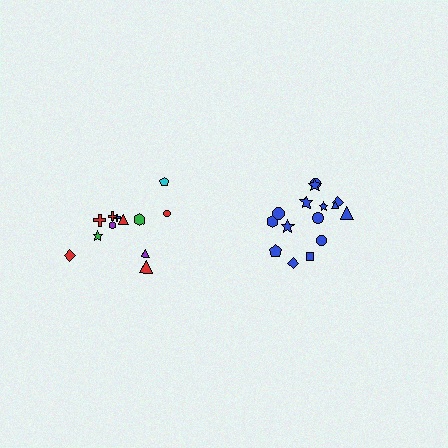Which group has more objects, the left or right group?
The right group.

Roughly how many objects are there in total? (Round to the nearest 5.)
Roughly 25 objects in total.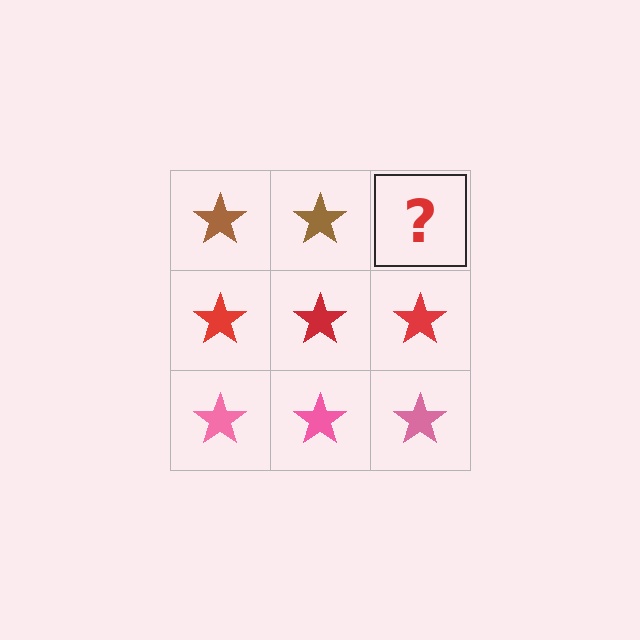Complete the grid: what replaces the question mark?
The question mark should be replaced with a brown star.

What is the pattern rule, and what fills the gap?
The rule is that each row has a consistent color. The gap should be filled with a brown star.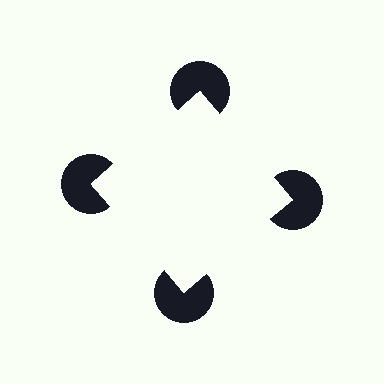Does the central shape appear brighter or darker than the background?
It typically appears slightly brighter than the background, even though no actual brightness change is drawn.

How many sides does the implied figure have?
4 sides.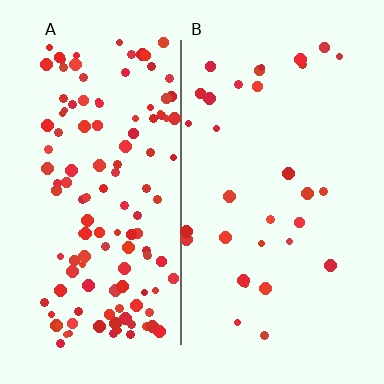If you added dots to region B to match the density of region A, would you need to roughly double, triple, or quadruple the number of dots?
Approximately quadruple.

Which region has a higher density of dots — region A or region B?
A (the left).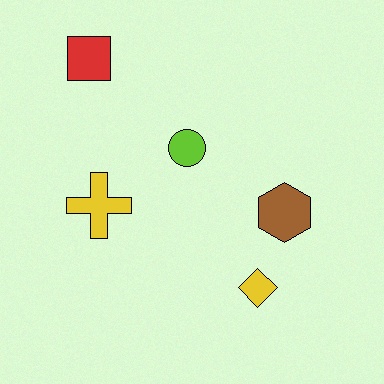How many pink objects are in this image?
There are no pink objects.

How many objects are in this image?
There are 5 objects.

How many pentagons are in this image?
There are no pentagons.